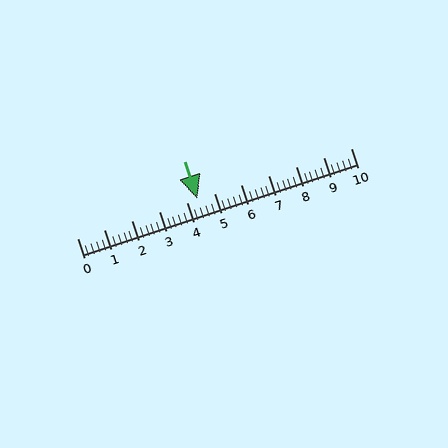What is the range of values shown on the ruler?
The ruler shows values from 0 to 10.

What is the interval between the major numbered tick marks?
The major tick marks are spaced 1 units apart.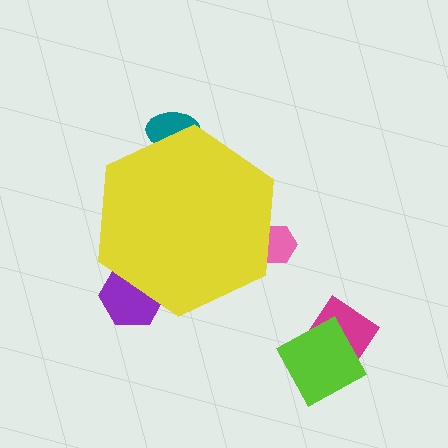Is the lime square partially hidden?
No, the lime square is fully visible.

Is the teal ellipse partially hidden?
Yes, the teal ellipse is partially hidden behind the yellow hexagon.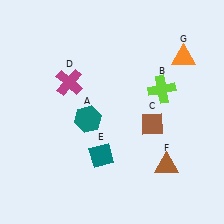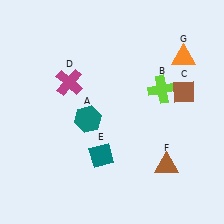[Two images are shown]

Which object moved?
The brown diamond (C) moved up.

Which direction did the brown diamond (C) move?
The brown diamond (C) moved up.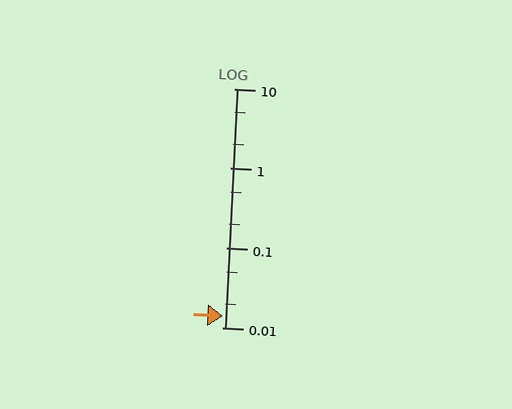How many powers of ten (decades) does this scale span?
The scale spans 3 decades, from 0.01 to 10.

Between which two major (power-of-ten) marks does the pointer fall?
The pointer is between 0.01 and 0.1.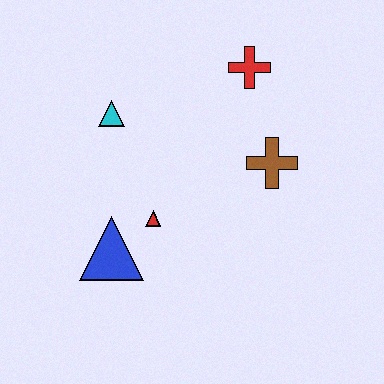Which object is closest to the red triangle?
The blue triangle is closest to the red triangle.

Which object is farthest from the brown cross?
The blue triangle is farthest from the brown cross.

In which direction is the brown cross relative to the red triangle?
The brown cross is to the right of the red triangle.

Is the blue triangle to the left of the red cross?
Yes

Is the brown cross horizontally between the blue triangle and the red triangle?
No